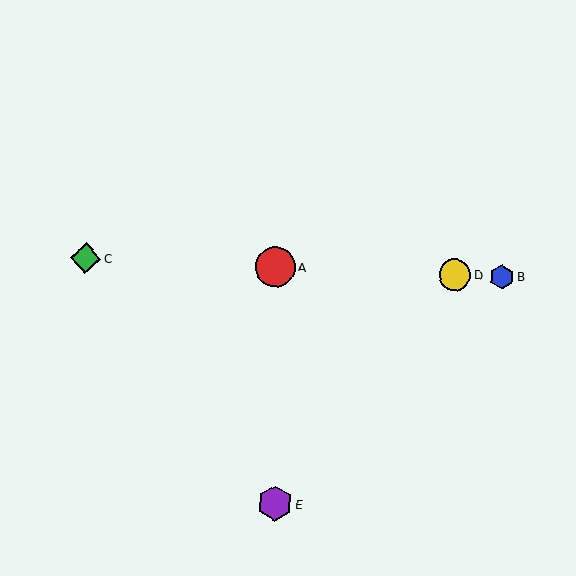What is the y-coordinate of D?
Object D is at y≈275.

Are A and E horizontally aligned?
No, A is at y≈267 and E is at y≈503.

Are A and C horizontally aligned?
Yes, both are at y≈267.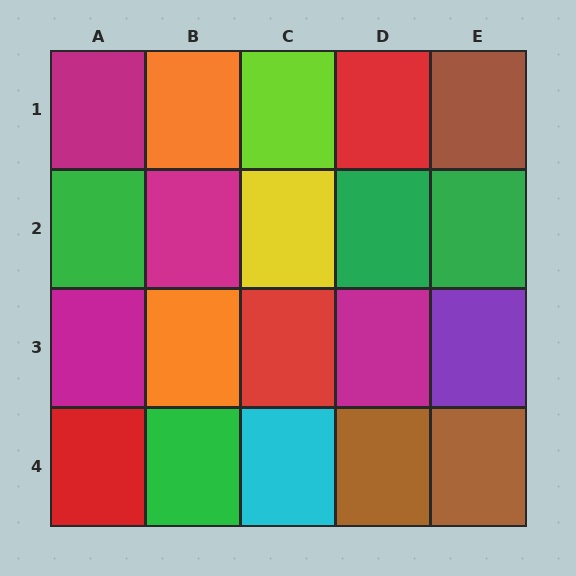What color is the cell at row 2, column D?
Green.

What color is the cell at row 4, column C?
Cyan.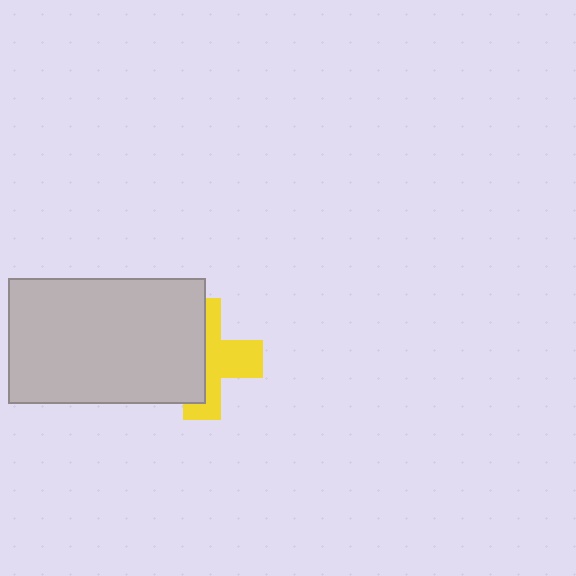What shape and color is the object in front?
The object in front is a light gray rectangle.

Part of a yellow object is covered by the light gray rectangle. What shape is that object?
It is a cross.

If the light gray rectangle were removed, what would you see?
You would see the complete yellow cross.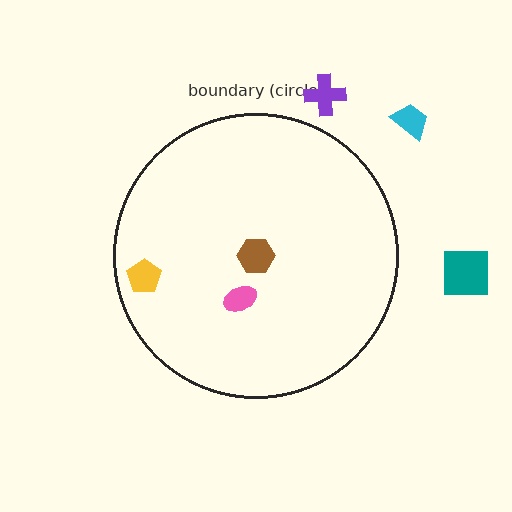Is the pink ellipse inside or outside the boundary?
Inside.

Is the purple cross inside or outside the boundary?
Outside.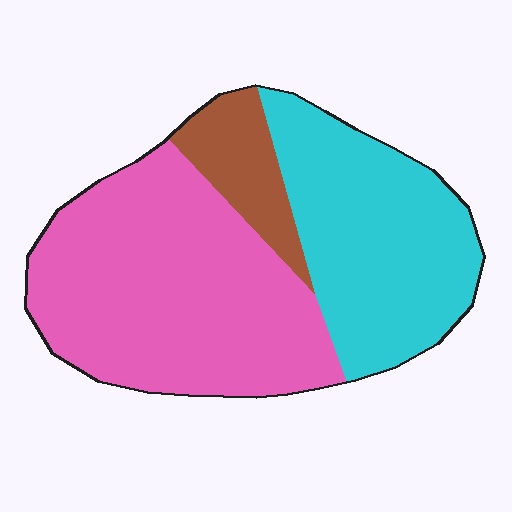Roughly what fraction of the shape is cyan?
Cyan covers 37% of the shape.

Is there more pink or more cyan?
Pink.